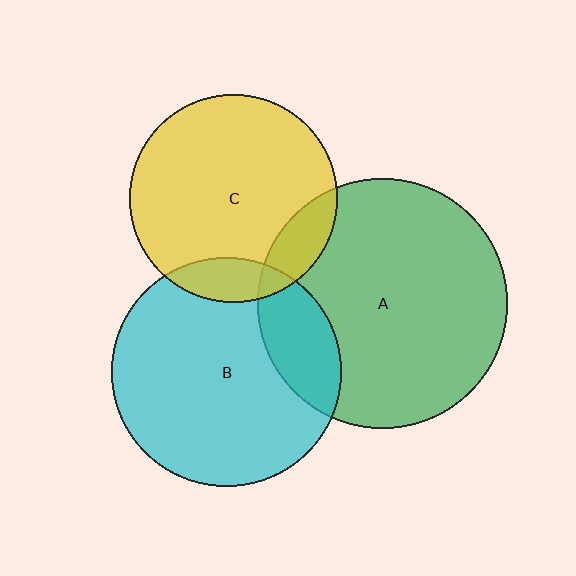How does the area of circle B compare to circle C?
Approximately 1.2 times.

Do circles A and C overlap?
Yes.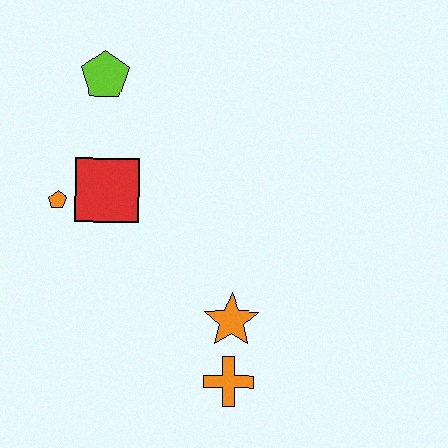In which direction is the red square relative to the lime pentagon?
The red square is below the lime pentagon.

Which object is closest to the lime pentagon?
The red square is closest to the lime pentagon.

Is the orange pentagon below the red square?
Yes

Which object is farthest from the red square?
The orange cross is farthest from the red square.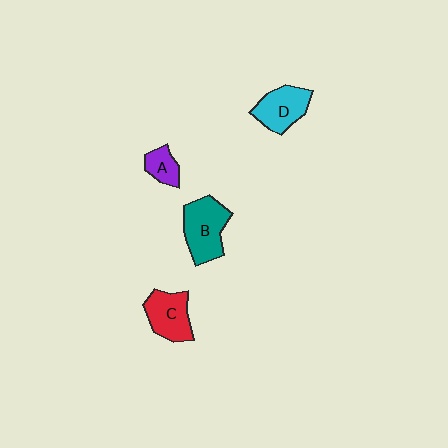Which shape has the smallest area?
Shape A (purple).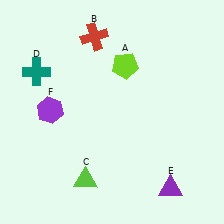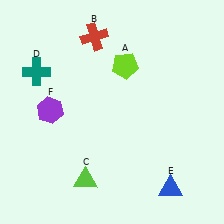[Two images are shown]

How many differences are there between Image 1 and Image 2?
There is 1 difference between the two images.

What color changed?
The triangle (E) changed from purple in Image 1 to blue in Image 2.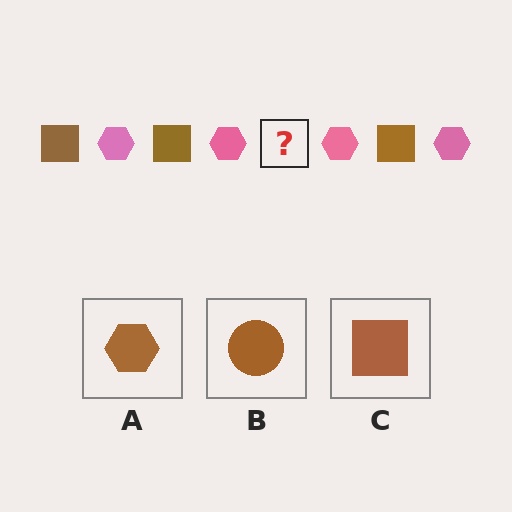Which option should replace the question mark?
Option C.